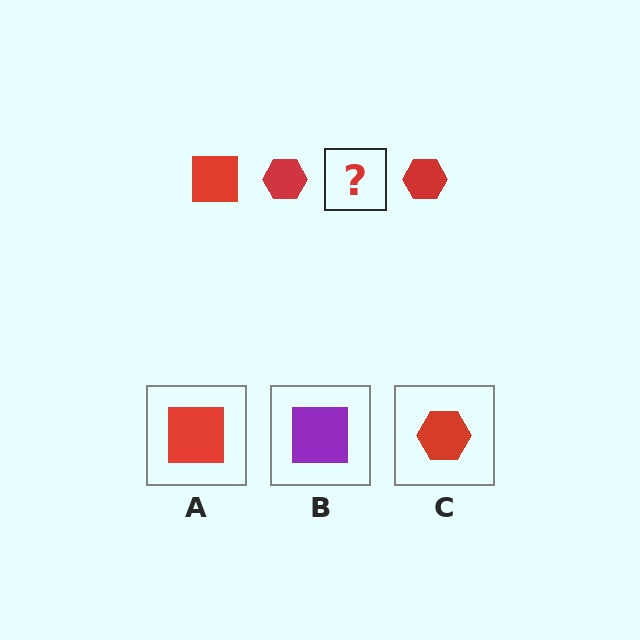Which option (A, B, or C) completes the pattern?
A.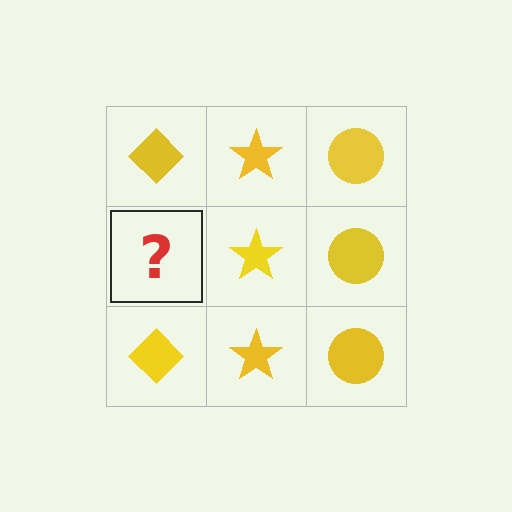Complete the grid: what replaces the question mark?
The question mark should be replaced with a yellow diamond.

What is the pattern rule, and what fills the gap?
The rule is that each column has a consistent shape. The gap should be filled with a yellow diamond.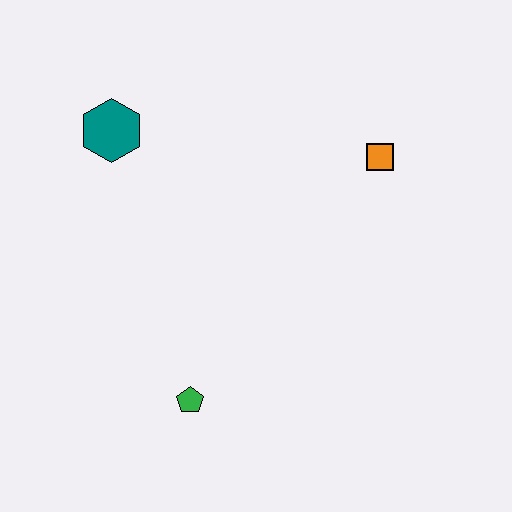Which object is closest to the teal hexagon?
The orange square is closest to the teal hexagon.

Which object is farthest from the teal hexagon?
The green pentagon is farthest from the teal hexagon.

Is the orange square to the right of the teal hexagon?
Yes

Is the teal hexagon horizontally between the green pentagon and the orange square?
No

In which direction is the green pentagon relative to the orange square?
The green pentagon is below the orange square.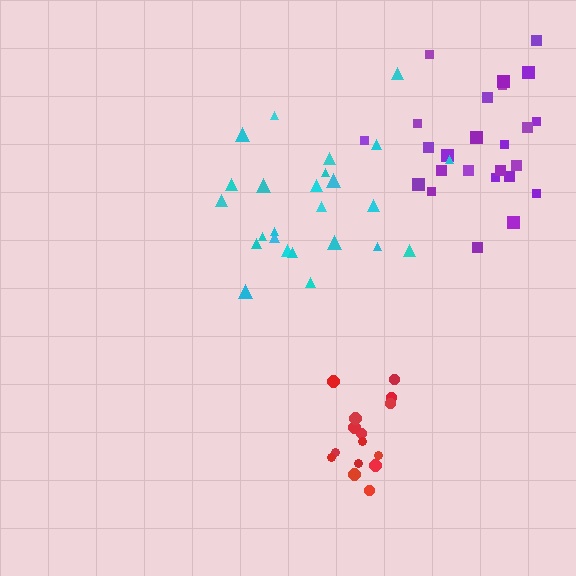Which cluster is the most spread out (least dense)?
Cyan.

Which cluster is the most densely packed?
Red.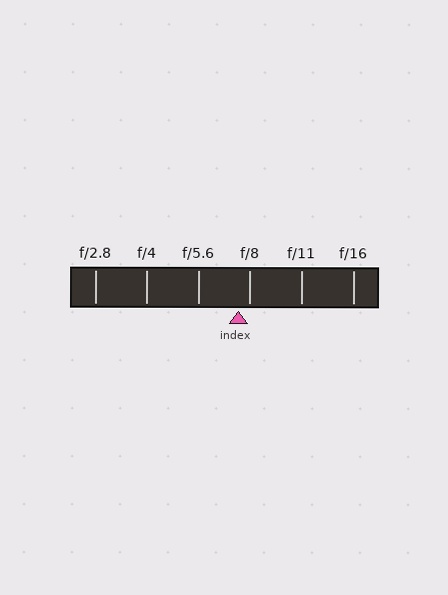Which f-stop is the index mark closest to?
The index mark is closest to f/8.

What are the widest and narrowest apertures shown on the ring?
The widest aperture shown is f/2.8 and the narrowest is f/16.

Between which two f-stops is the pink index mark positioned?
The index mark is between f/5.6 and f/8.